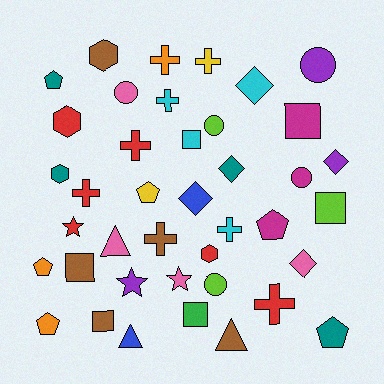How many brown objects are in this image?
There are 5 brown objects.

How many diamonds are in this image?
There are 5 diamonds.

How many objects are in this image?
There are 40 objects.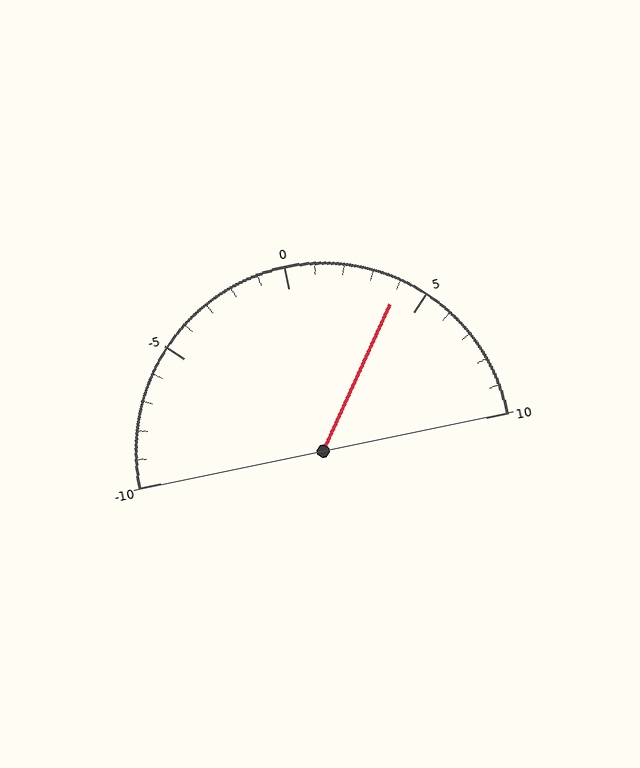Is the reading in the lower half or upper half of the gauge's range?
The reading is in the upper half of the range (-10 to 10).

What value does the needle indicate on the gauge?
The needle indicates approximately 4.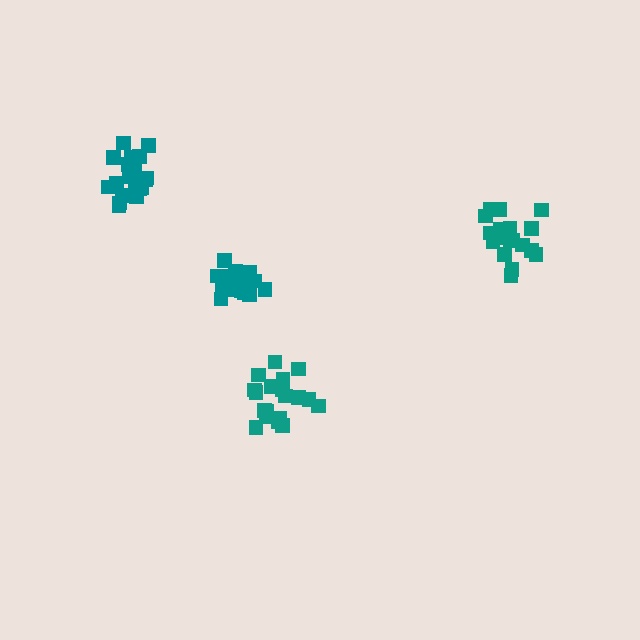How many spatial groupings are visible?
There are 4 spatial groupings.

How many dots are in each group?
Group 1: 15 dots, Group 2: 20 dots, Group 3: 18 dots, Group 4: 20 dots (73 total).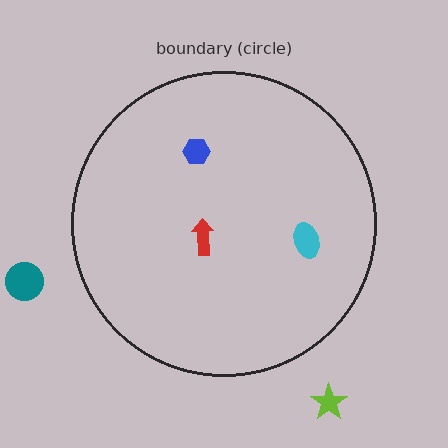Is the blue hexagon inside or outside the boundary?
Inside.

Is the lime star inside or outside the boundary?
Outside.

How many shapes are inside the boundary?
3 inside, 2 outside.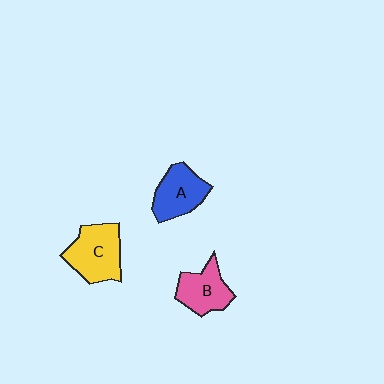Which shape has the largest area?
Shape C (yellow).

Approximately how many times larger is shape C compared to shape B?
Approximately 1.3 times.